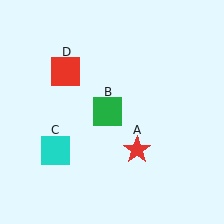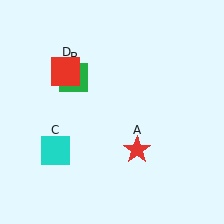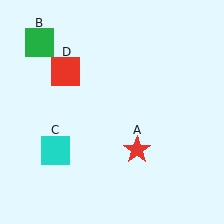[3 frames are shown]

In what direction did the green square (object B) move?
The green square (object B) moved up and to the left.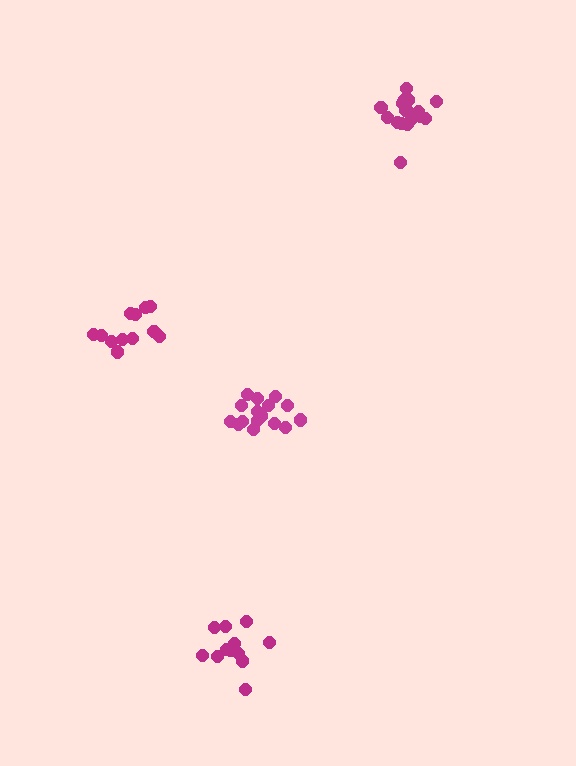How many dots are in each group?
Group 1: 12 dots, Group 2: 18 dots, Group 3: 12 dots, Group 4: 16 dots (58 total).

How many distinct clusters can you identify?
There are 4 distinct clusters.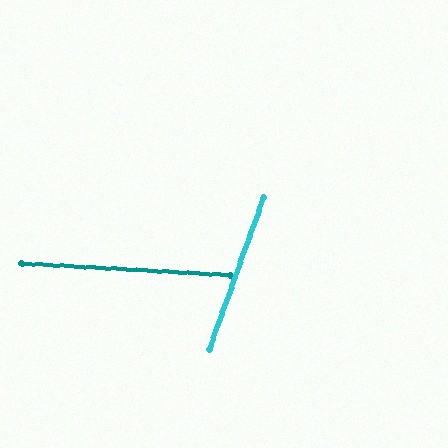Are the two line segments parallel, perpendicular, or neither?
Neither parallel nor perpendicular — they differ by about 74°.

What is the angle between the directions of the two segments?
Approximately 74 degrees.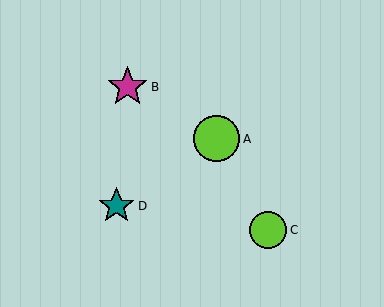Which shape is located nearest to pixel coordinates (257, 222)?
The lime circle (labeled C) at (268, 230) is nearest to that location.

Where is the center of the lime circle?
The center of the lime circle is at (217, 139).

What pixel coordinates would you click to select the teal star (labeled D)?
Click at (116, 206) to select the teal star D.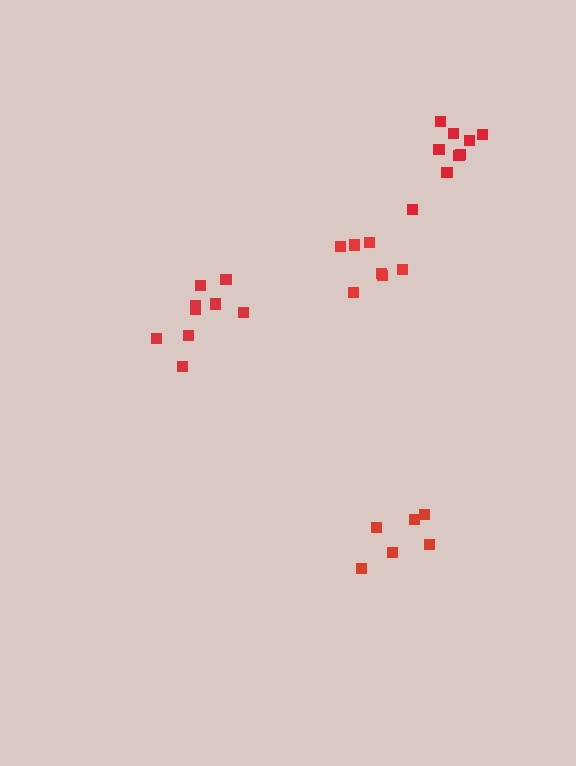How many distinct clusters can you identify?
There are 4 distinct clusters.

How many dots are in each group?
Group 1: 6 dots, Group 2: 9 dots, Group 3: 7 dots, Group 4: 9 dots (31 total).